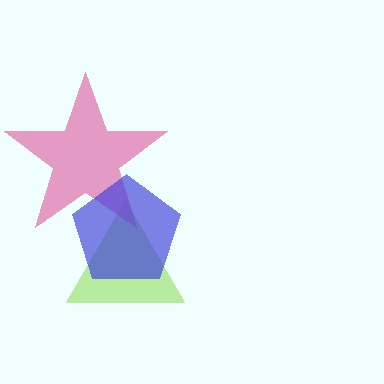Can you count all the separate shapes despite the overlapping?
Yes, there are 3 separate shapes.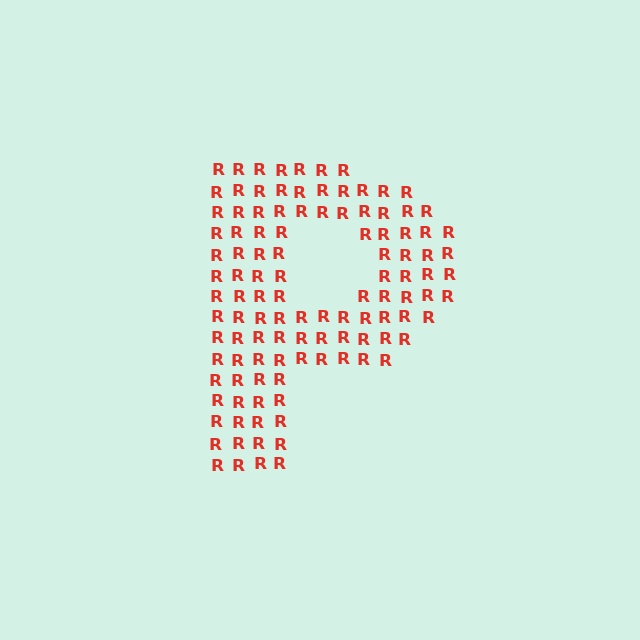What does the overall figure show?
The overall figure shows the letter P.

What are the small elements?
The small elements are letter R's.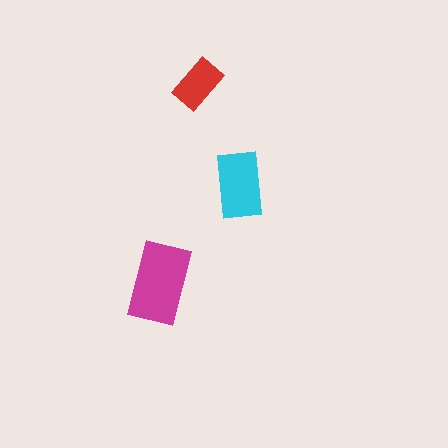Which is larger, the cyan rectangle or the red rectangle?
The cyan one.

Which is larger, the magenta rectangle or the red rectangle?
The magenta one.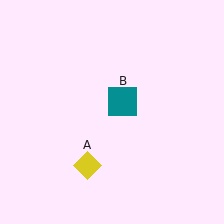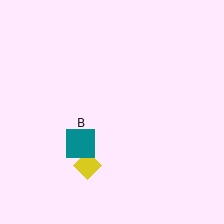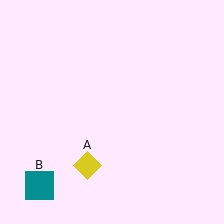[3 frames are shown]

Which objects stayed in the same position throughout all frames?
Yellow diamond (object A) remained stationary.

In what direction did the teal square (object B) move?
The teal square (object B) moved down and to the left.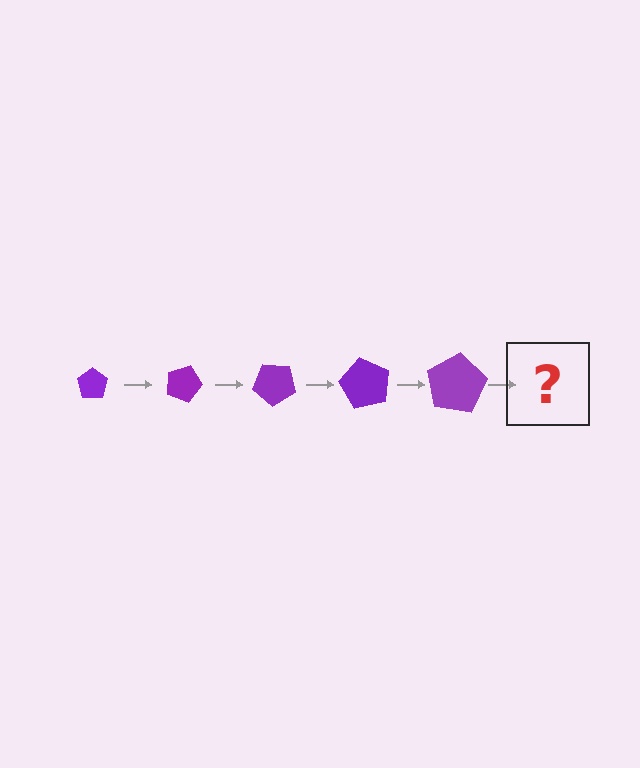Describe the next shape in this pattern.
It should be a pentagon, larger than the previous one and rotated 100 degrees from the start.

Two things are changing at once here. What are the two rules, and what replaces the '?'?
The two rules are that the pentagon grows larger each step and it rotates 20 degrees each step. The '?' should be a pentagon, larger than the previous one and rotated 100 degrees from the start.